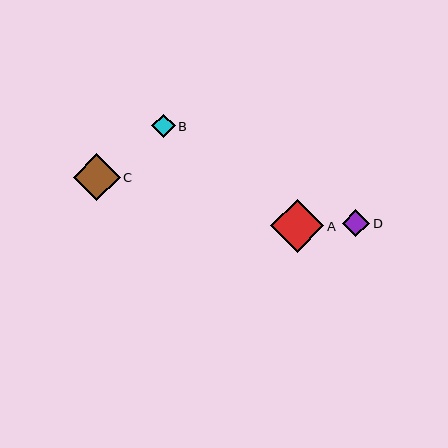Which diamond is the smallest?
Diamond B is the smallest with a size of approximately 23 pixels.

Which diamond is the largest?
Diamond A is the largest with a size of approximately 53 pixels.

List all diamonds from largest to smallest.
From largest to smallest: A, C, D, B.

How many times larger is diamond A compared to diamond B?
Diamond A is approximately 2.3 times the size of diamond B.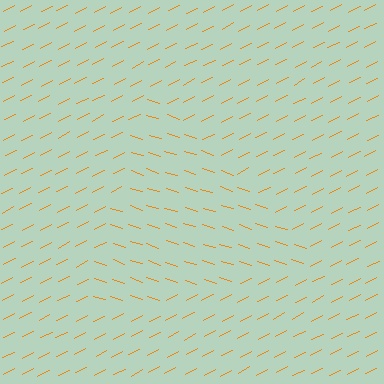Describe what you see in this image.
The image is filled with small orange line segments. A triangle region in the image has lines oriented differently from the surrounding lines, creating a visible texture boundary.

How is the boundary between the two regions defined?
The boundary is defined purely by a change in line orientation (approximately 45 degrees difference). All lines are the same color and thickness.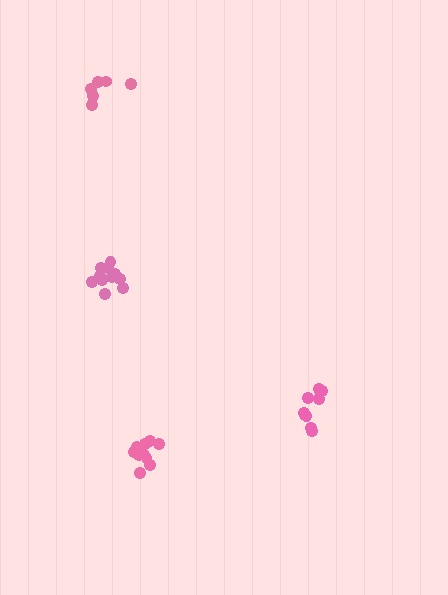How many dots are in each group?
Group 1: 10 dots, Group 2: 9 dots, Group 3: 11 dots, Group 4: 6 dots (36 total).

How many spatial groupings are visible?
There are 4 spatial groupings.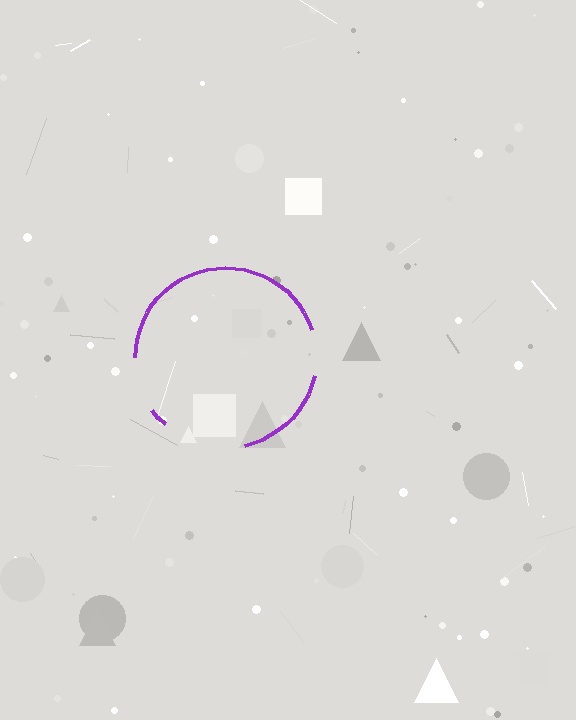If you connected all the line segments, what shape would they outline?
They would outline a circle.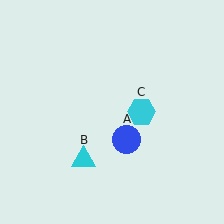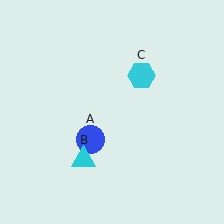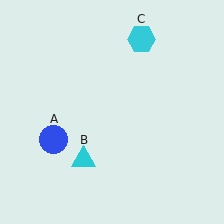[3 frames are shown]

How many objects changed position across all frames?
2 objects changed position: blue circle (object A), cyan hexagon (object C).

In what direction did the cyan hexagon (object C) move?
The cyan hexagon (object C) moved up.